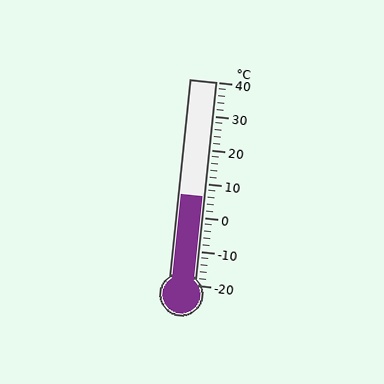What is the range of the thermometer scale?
The thermometer scale ranges from -20°C to 40°C.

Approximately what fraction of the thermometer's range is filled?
The thermometer is filled to approximately 45% of its range.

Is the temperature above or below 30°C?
The temperature is below 30°C.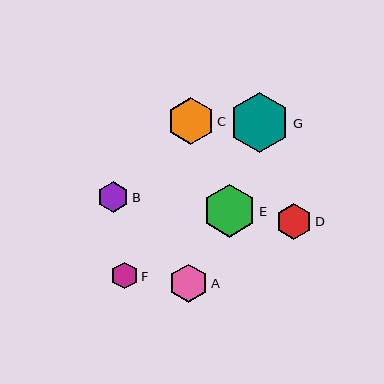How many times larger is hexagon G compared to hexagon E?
Hexagon G is approximately 1.1 times the size of hexagon E.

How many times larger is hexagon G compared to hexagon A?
Hexagon G is approximately 1.6 times the size of hexagon A.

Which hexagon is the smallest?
Hexagon F is the smallest with a size of approximately 27 pixels.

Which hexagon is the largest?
Hexagon G is the largest with a size of approximately 60 pixels.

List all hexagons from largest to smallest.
From largest to smallest: G, E, C, A, D, B, F.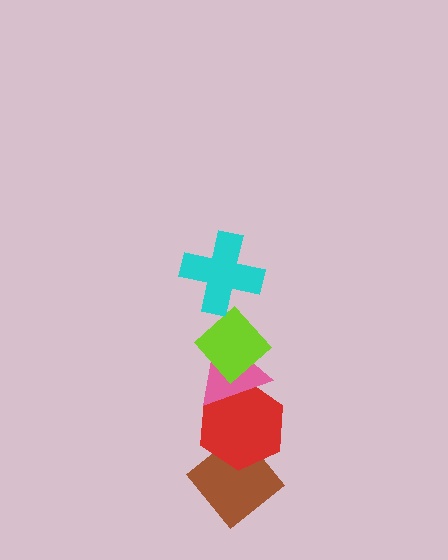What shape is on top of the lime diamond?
The cyan cross is on top of the lime diamond.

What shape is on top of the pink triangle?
The lime diamond is on top of the pink triangle.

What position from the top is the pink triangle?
The pink triangle is 3rd from the top.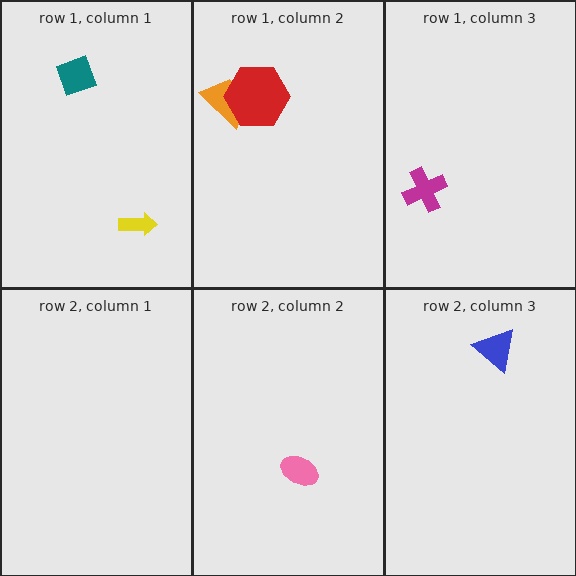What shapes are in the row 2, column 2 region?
The pink ellipse.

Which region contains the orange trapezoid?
The row 1, column 2 region.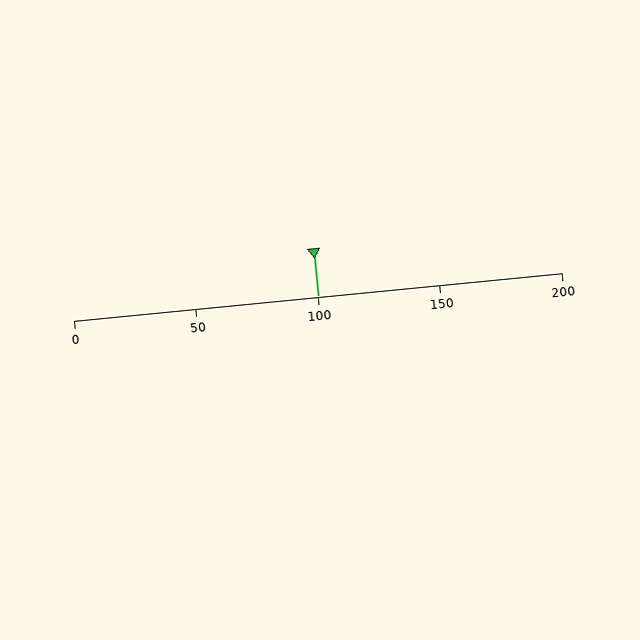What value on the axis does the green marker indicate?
The marker indicates approximately 100.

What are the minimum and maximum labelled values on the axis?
The axis runs from 0 to 200.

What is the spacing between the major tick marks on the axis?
The major ticks are spaced 50 apart.